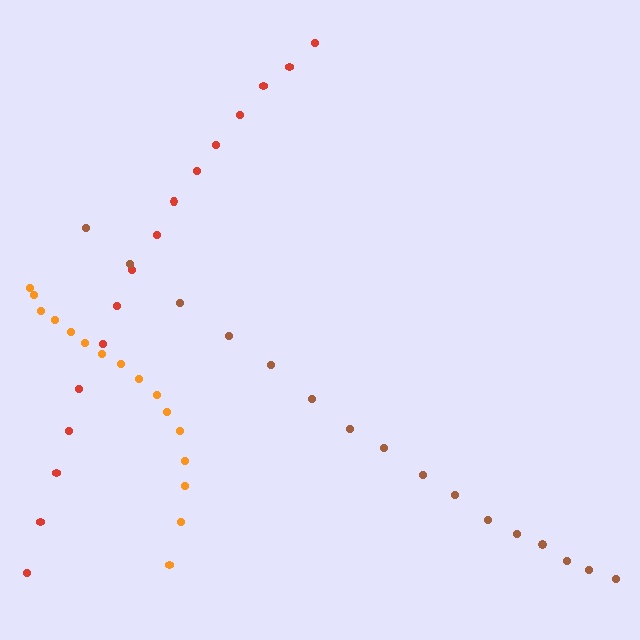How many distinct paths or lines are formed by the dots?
There are 3 distinct paths.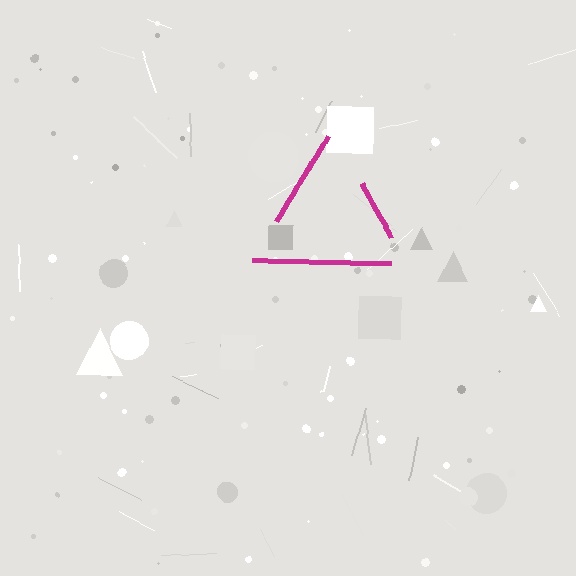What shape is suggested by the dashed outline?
The dashed outline suggests a triangle.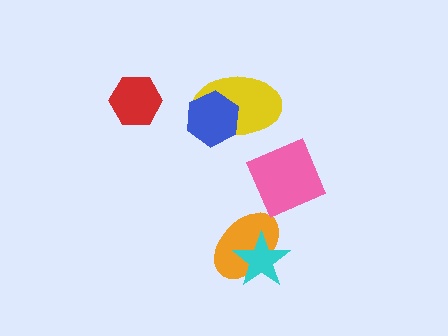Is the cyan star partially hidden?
No, no other shape covers it.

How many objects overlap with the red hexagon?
0 objects overlap with the red hexagon.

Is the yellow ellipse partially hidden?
Yes, it is partially covered by another shape.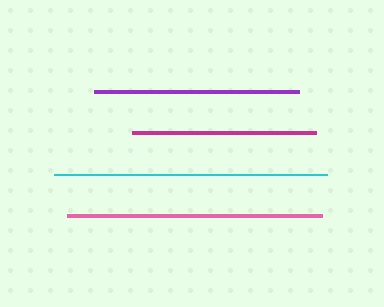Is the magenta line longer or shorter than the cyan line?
The cyan line is longer than the magenta line.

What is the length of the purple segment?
The purple segment is approximately 205 pixels long.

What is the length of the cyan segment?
The cyan segment is approximately 273 pixels long.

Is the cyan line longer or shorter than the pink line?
The cyan line is longer than the pink line.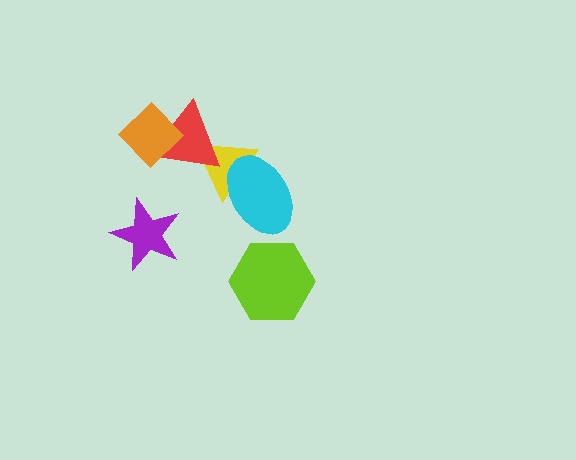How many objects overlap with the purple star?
0 objects overlap with the purple star.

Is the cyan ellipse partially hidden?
No, no other shape covers it.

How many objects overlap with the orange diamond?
1 object overlaps with the orange diamond.